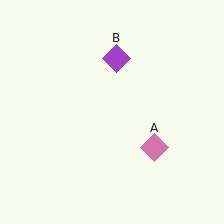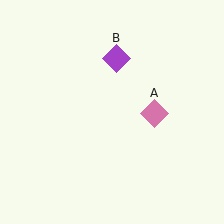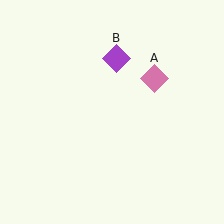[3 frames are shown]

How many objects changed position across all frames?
1 object changed position: pink diamond (object A).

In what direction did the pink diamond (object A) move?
The pink diamond (object A) moved up.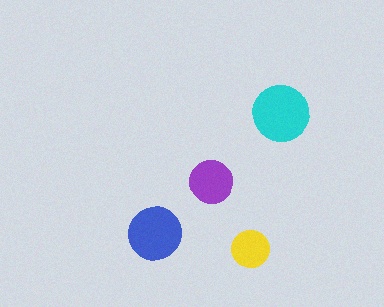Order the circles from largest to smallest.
the cyan one, the blue one, the purple one, the yellow one.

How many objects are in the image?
There are 4 objects in the image.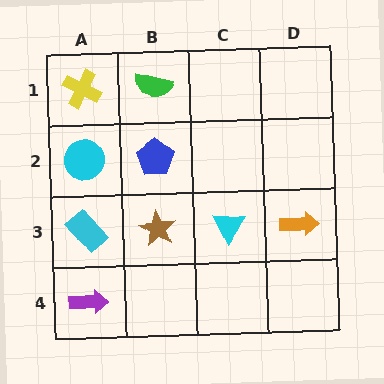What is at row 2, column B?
A blue pentagon.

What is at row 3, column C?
A cyan triangle.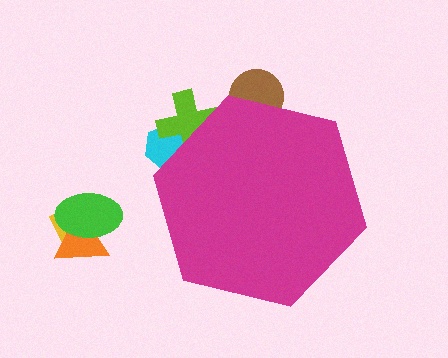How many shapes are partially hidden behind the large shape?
3 shapes are partially hidden.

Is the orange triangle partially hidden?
No, the orange triangle is fully visible.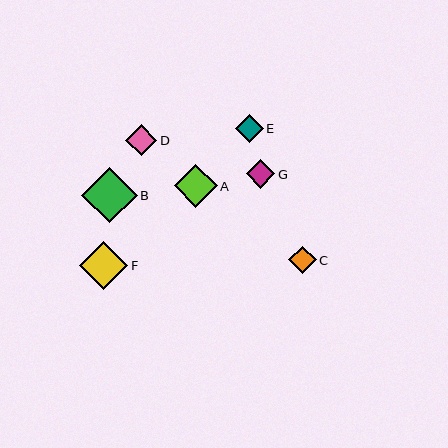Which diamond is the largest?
Diamond B is the largest with a size of approximately 56 pixels.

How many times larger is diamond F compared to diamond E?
Diamond F is approximately 1.8 times the size of diamond E.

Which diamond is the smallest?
Diamond E is the smallest with a size of approximately 28 pixels.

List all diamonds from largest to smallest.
From largest to smallest: B, F, A, D, G, C, E.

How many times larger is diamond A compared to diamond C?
Diamond A is approximately 1.6 times the size of diamond C.